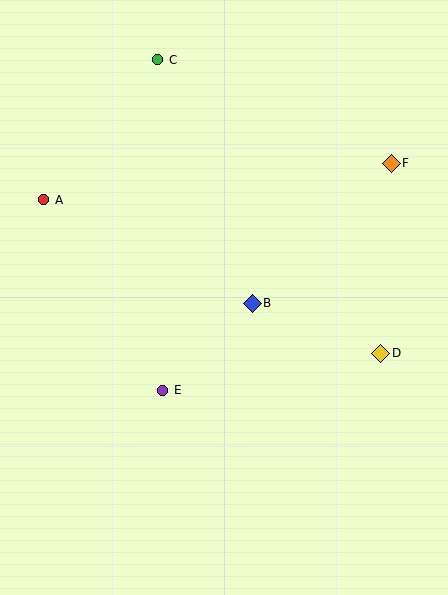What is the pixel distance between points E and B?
The distance between E and B is 125 pixels.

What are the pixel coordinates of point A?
Point A is at (44, 200).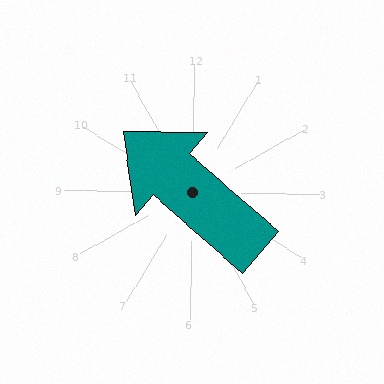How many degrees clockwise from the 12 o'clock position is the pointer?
Approximately 310 degrees.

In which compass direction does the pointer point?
Northwest.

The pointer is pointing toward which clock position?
Roughly 10 o'clock.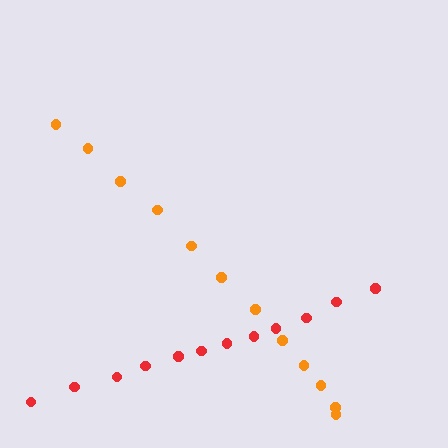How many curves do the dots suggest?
There are 2 distinct paths.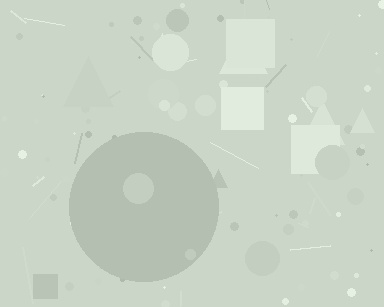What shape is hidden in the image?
A circle is hidden in the image.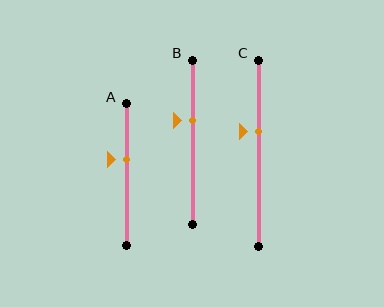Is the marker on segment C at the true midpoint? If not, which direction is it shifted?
No, the marker on segment C is shifted upward by about 11% of the segment length.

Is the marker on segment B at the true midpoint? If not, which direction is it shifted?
No, the marker on segment B is shifted upward by about 13% of the segment length.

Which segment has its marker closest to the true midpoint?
Segment A has its marker closest to the true midpoint.